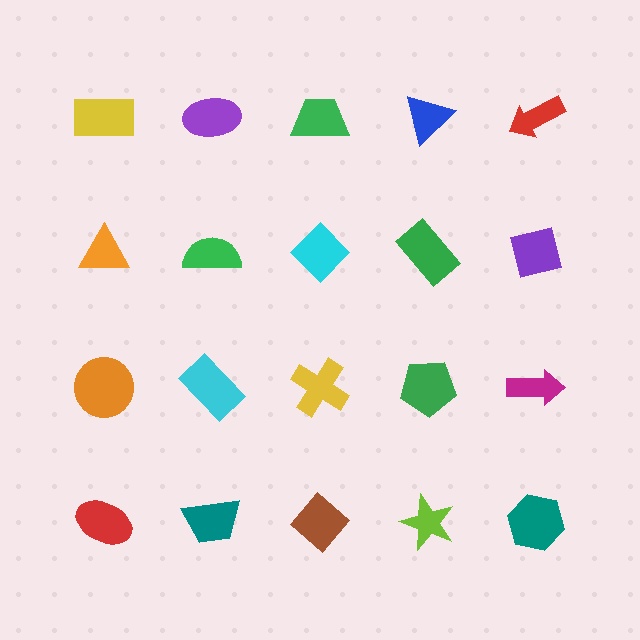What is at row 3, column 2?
A cyan rectangle.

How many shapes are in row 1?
5 shapes.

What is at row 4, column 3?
A brown diamond.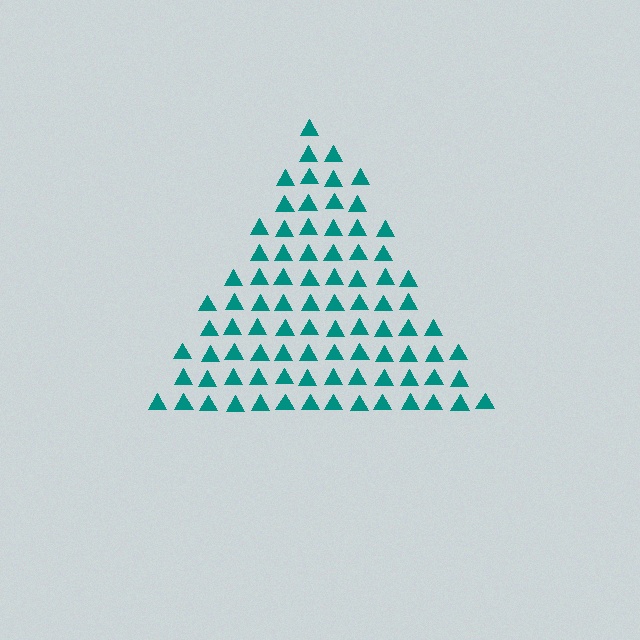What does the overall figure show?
The overall figure shows a triangle.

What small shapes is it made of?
It is made of small triangles.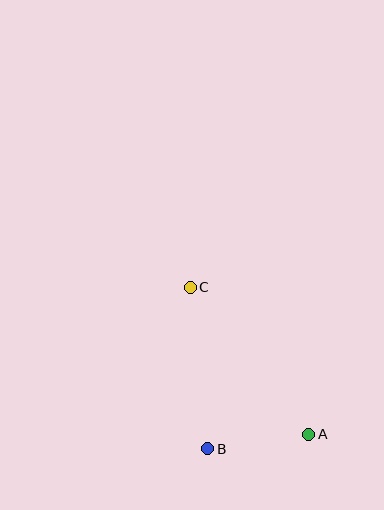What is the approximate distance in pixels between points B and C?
The distance between B and C is approximately 163 pixels.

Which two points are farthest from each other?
Points A and C are farthest from each other.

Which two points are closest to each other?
Points A and B are closest to each other.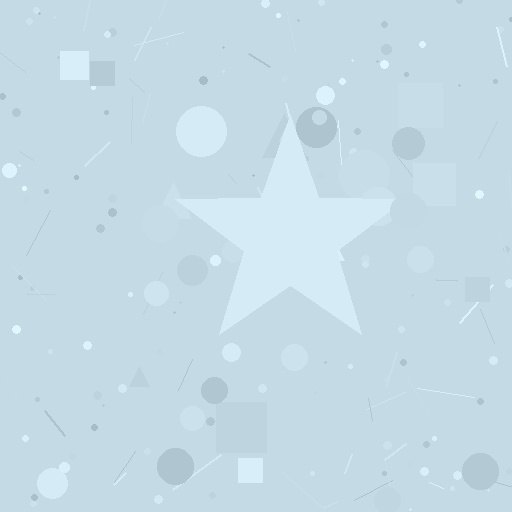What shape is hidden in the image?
A star is hidden in the image.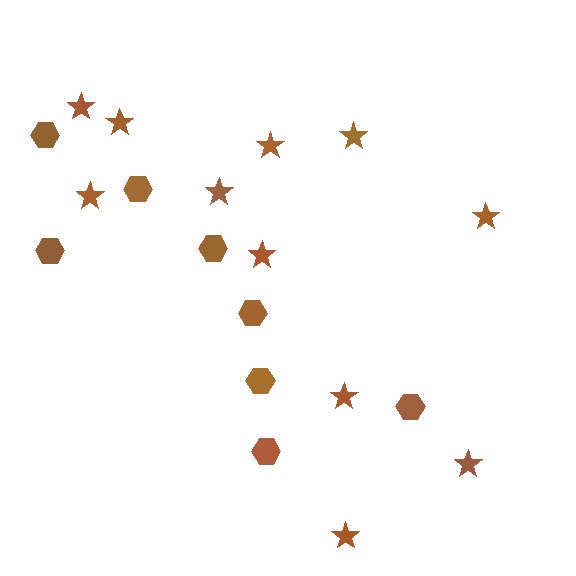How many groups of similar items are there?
There are 2 groups: one group of stars (11) and one group of hexagons (8).